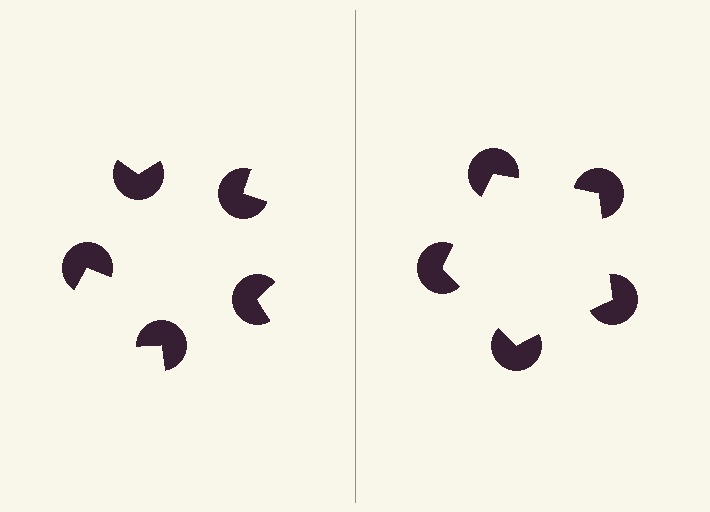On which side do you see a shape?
An illusory pentagon appears on the right side. On the left side the wedge cuts are rotated, so no coherent shape forms.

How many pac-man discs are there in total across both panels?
10 — 5 on each side.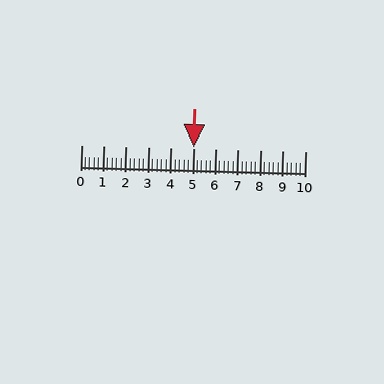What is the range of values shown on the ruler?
The ruler shows values from 0 to 10.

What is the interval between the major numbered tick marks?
The major tick marks are spaced 1 units apart.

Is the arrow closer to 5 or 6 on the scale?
The arrow is closer to 5.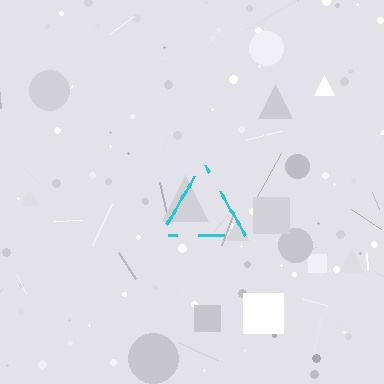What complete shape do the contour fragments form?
The contour fragments form a triangle.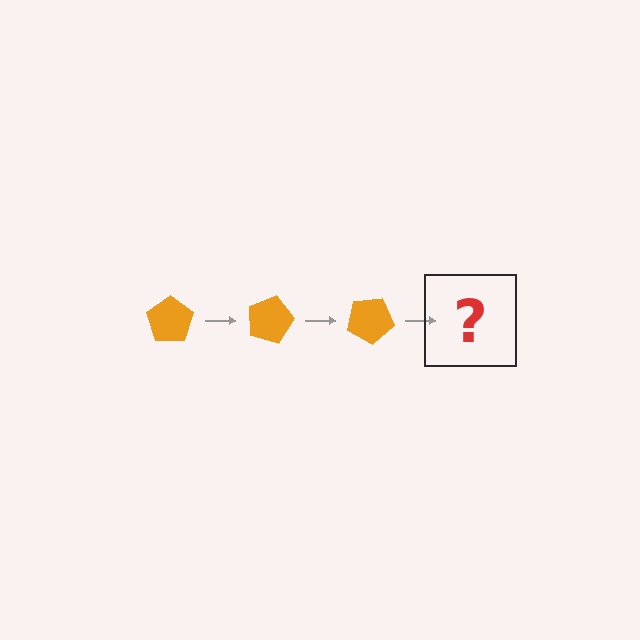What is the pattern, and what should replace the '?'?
The pattern is that the pentagon rotates 15 degrees each step. The '?' should be an orange pentagon rotated 45 degrees.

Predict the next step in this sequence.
The next step is an orange pentagon rotated 45 degrees.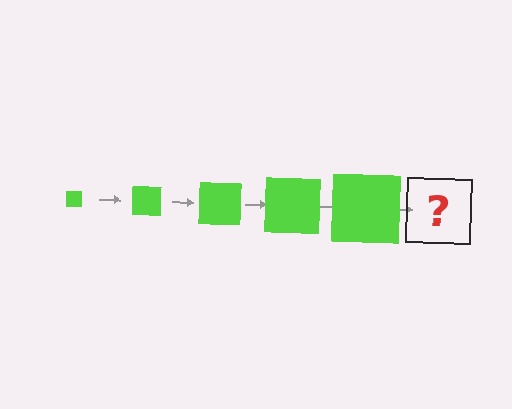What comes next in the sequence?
The next element should be a lime square, larger than the previous one.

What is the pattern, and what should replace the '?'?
The pattern is that the square gets progressively larger each step. The '?' should be a lime square, larger than the previous one.